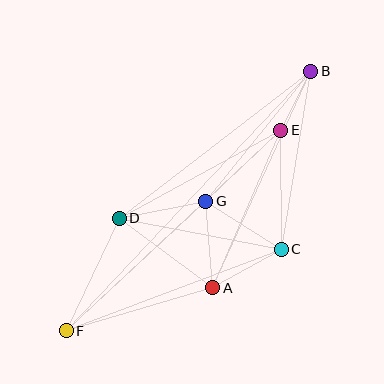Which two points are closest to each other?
Points B and E are closest to each other.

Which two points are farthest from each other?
Points B and F are farthest from each other.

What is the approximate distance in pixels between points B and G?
The distance between B and G is approximately 167 pixels.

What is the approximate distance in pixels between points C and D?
The distance between C and D is approximately 165 pixels.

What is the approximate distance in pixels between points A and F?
The distance between A and F is approximately 152 pixels.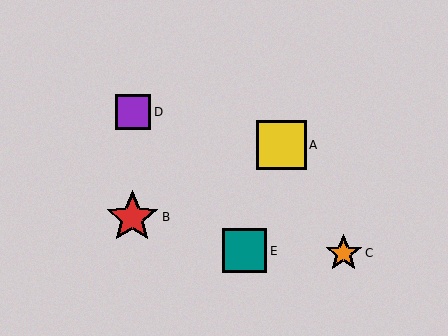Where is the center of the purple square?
The center of the purple square is at (133, 112).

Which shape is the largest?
The red star (labeled B) is the largest.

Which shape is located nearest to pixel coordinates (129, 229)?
The red star (labeled B) at (132, 217) is nearest to that location.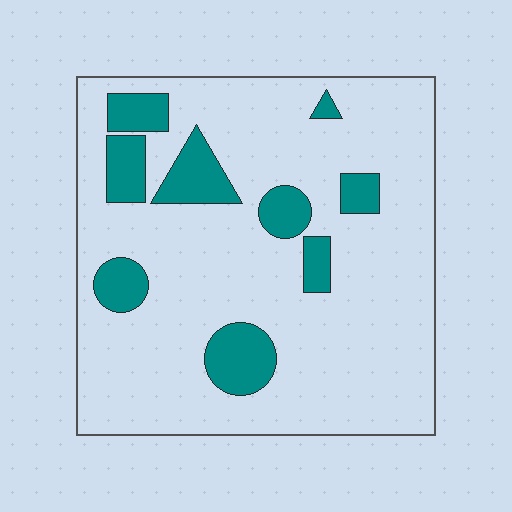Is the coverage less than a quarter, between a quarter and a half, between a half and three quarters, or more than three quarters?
Less than a quarter.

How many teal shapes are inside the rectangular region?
9.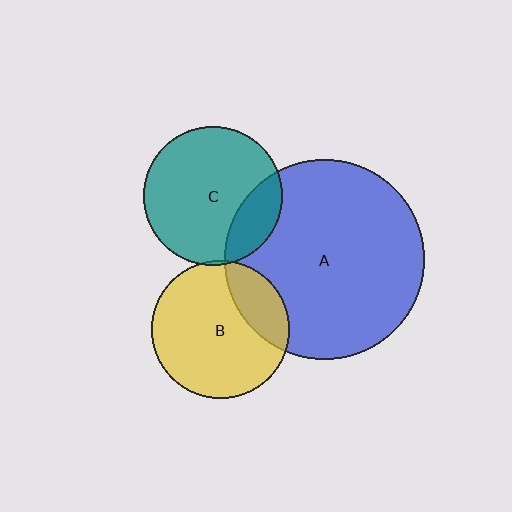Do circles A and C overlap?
Yes.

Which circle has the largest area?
Circle A (blue).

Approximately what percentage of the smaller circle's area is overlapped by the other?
Approximately 20%.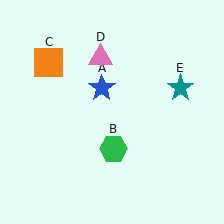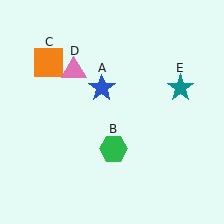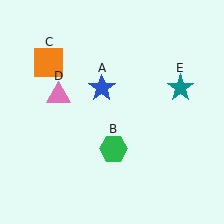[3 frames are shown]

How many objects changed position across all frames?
1 object changed position: pink triangle (object D).